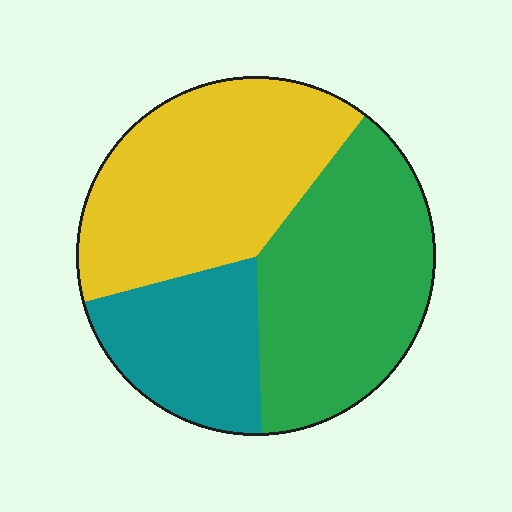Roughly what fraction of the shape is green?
Green takes up between a quarter and a half of the shape.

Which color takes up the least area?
Teal, at roughly 20%.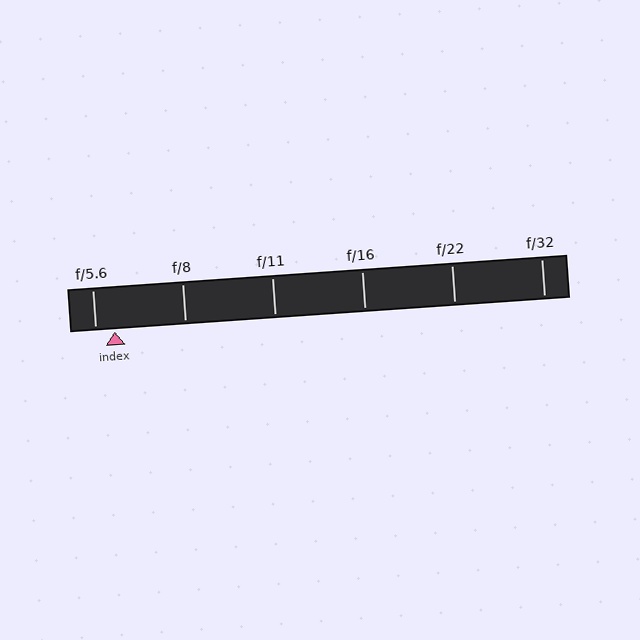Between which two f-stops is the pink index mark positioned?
The index mark is between f/5.6 and f/8.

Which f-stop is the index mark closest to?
The index mark is closest to f/5.6.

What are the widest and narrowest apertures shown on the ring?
The widest aperture shown is f/5.6 and the narrowest is f/32.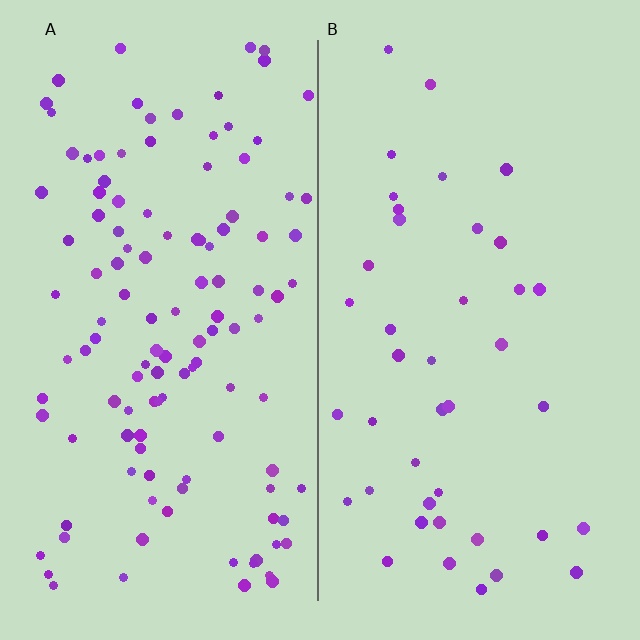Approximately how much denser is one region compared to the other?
Approximately 2.9× — region A over region B.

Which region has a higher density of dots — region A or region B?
A (the left).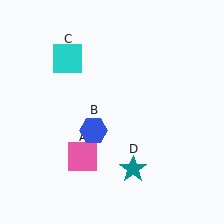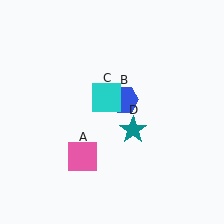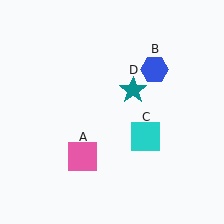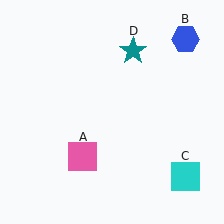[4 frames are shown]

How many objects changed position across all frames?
3 objects changed position: blue hexagon (object B), cyan square (object C), teal star (object D).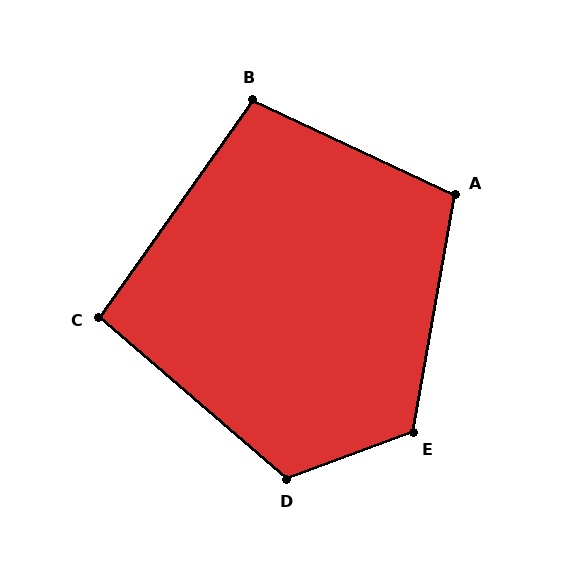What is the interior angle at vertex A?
Approximately 105 degrees (obtuse).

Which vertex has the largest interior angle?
E, at approximately 120 degrees.